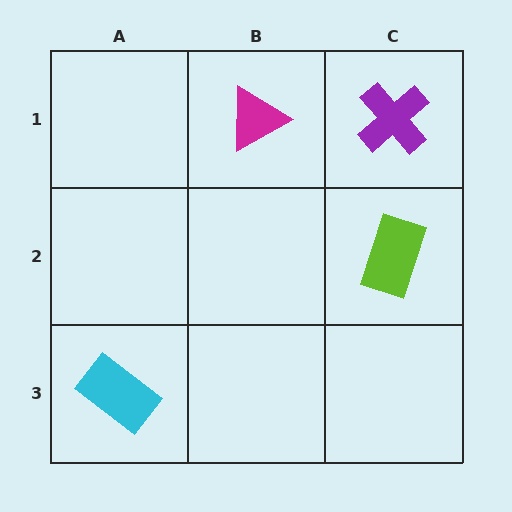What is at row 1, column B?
A magenta triangle.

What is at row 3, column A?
A cyan rectangle.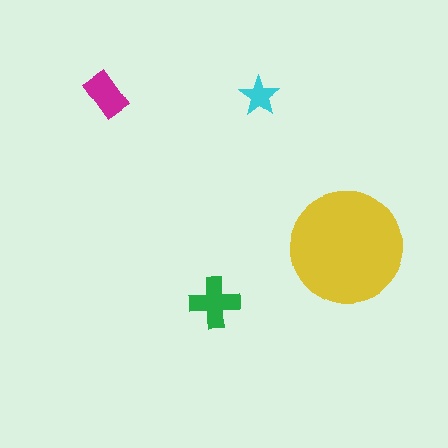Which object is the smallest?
The cyan star.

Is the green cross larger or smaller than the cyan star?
Larger.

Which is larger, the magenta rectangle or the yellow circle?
The yellow circle.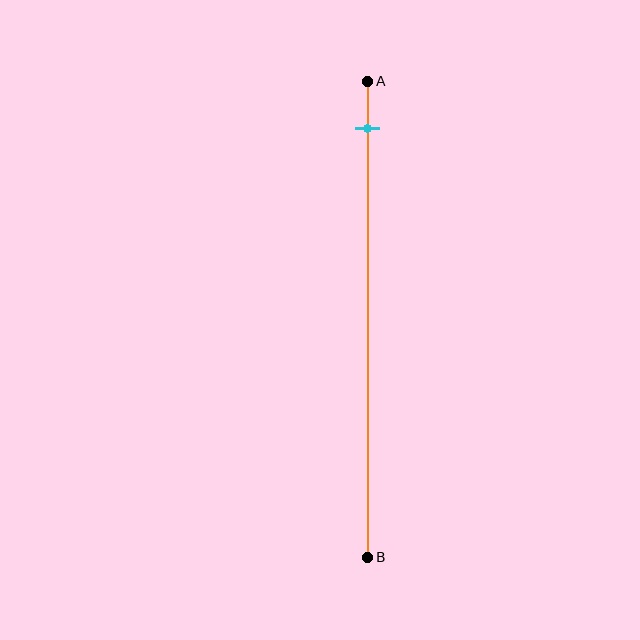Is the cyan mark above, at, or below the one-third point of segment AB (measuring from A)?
The cyan mark is above the one-third point of segment AB.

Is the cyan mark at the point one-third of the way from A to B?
No, the mark is at about 10% from A, not at the 33% one-third point.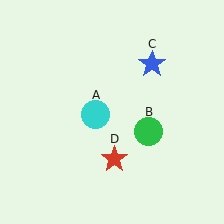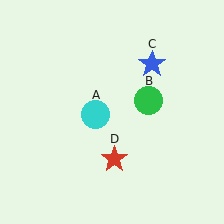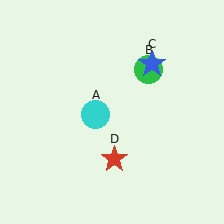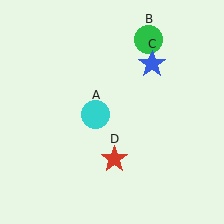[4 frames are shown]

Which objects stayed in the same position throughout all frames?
Cyan circle (object A) and blue star (object C) and red star (object D) remained stationary.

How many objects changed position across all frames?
1 object changed position: green circle (object B).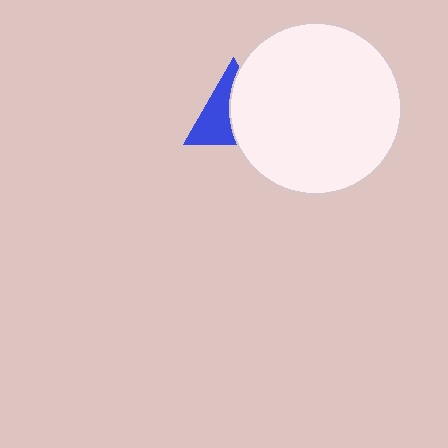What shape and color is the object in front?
The object in front is a white circle.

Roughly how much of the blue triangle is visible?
About half of it is visible (roughly 48%).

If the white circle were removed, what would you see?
You would see the complete blue triangle.